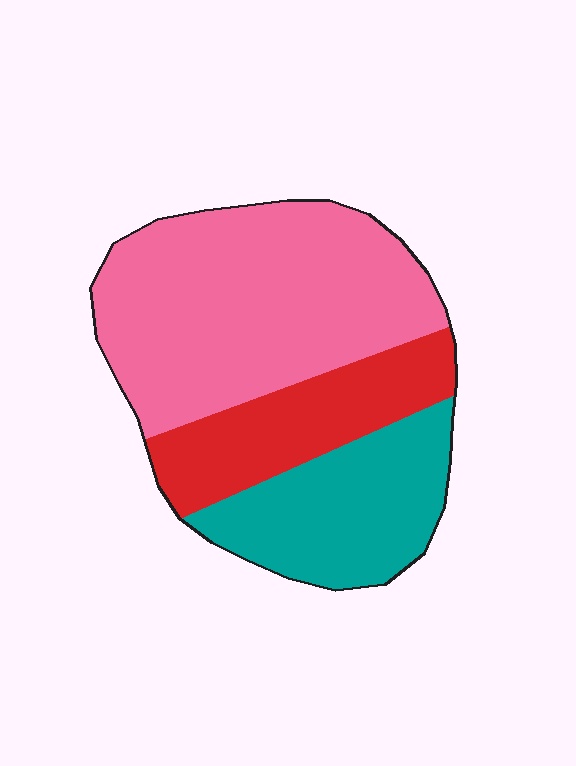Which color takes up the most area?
Pink, at roughly 50%.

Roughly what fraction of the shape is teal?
Teal takes up between a quarter and a half of the shape.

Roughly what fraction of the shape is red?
Red covers about 20% of the shape.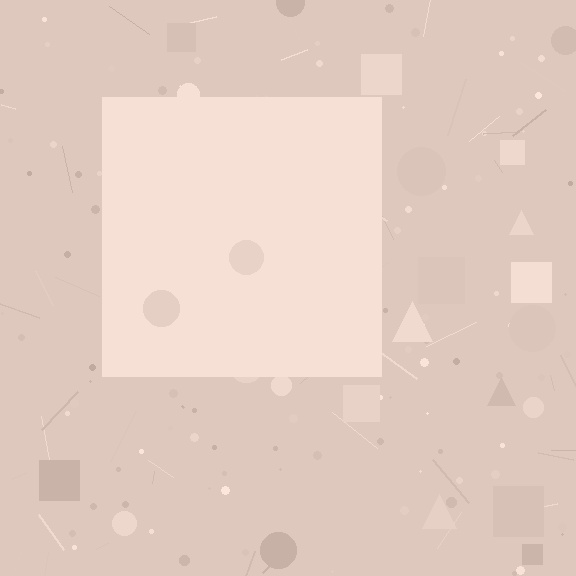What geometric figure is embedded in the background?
A square is embedded in the background.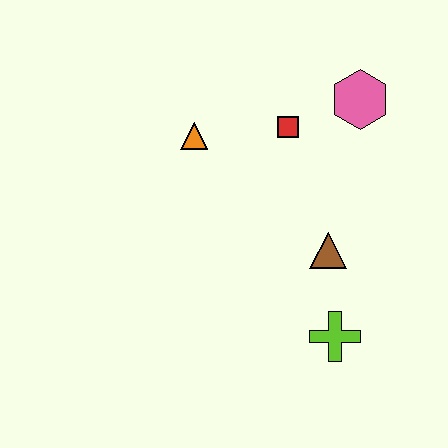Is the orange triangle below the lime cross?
No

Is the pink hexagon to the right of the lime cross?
Yes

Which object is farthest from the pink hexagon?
The lime cross is farthest from the pink hexagon.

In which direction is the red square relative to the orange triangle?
The red square is to the right of the orange triangle.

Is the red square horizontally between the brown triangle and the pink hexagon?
No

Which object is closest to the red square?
The pink hexagon is closest to the red square.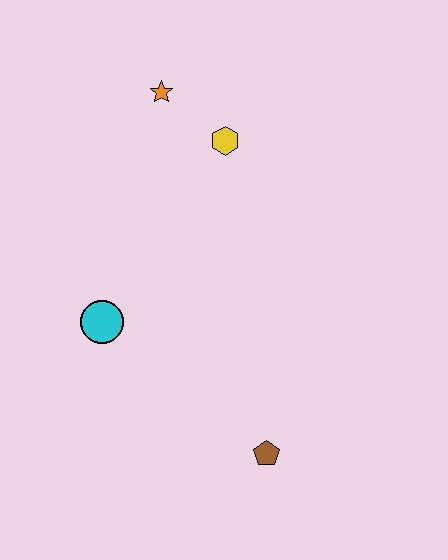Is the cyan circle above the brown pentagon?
Yes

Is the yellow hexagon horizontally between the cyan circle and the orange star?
No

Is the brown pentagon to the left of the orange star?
No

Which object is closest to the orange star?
The yellow hexagon is closest to the orange star.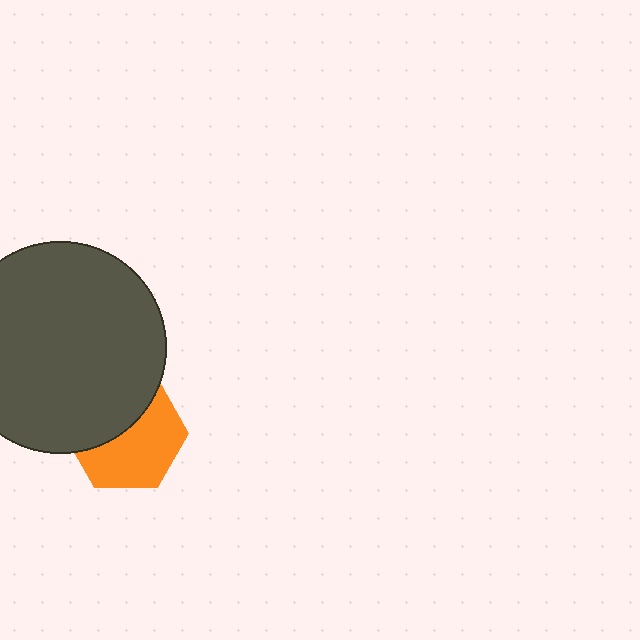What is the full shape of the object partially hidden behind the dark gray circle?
The partially hidden object is an orange hexagon.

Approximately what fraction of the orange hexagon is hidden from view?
Roughly 44% of the orange hexagon is hidden behind the dark gray circle.